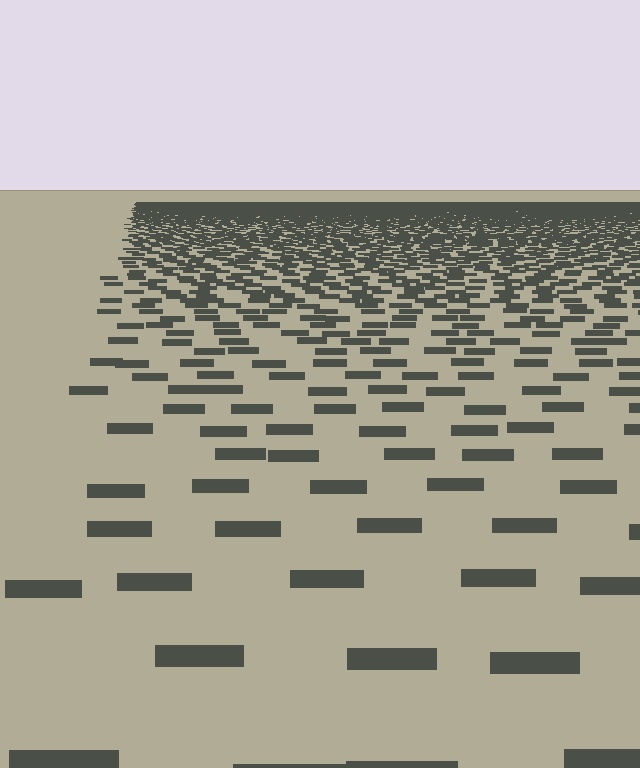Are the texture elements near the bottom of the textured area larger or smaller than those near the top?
Larger. Near the bottom, elements are closer to the viewer and appear at a bigger on-screen size.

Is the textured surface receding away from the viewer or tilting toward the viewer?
The surface is receding away from the viewer. Texture elements get smaller and denser toward the top.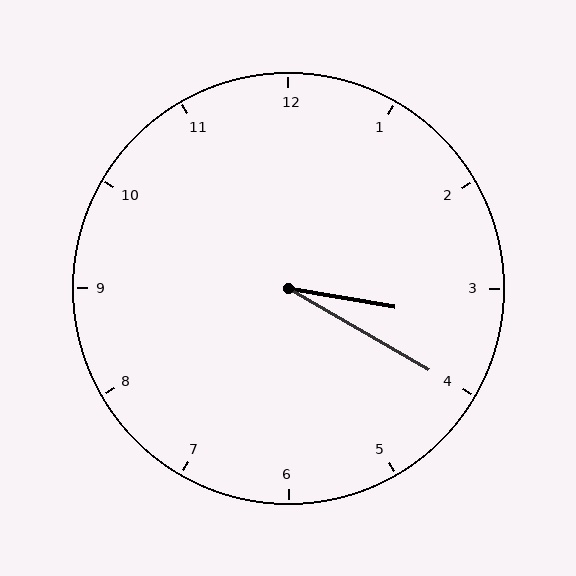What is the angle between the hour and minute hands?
Approximately 20 degrees.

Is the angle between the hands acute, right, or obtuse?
It is acute.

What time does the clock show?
3:20.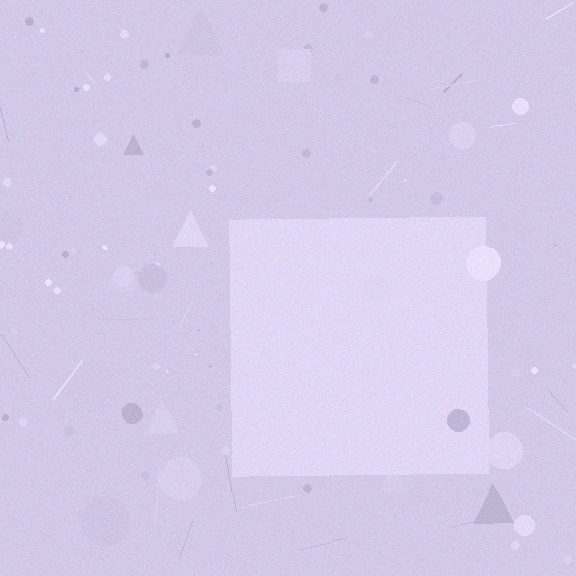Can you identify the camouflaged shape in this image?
The camouflaged shape is a square.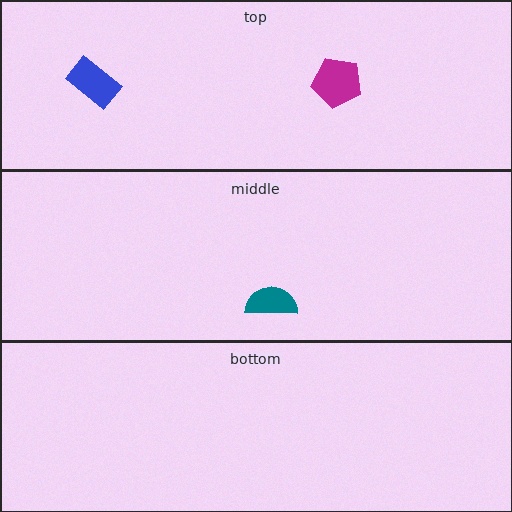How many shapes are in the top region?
2.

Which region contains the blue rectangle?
The top region.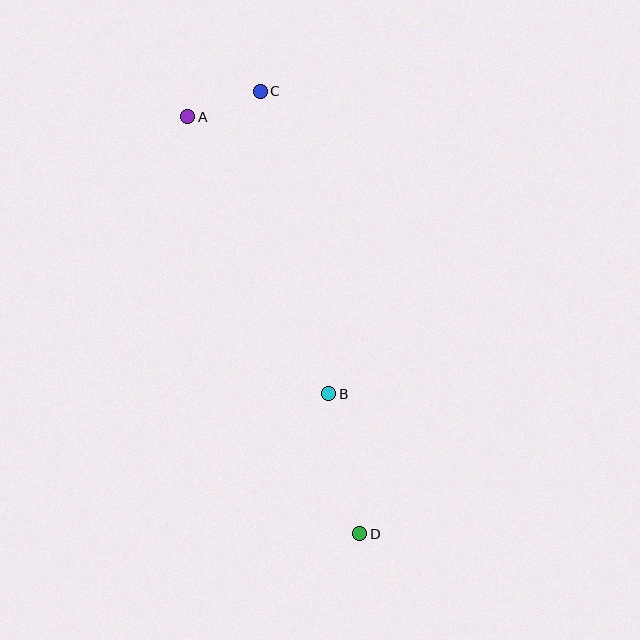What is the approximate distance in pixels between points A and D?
The distance between A and D is approximately 451 pixels.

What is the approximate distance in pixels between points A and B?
The distance between A and B is approximately 311 pixels.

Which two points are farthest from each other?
Points C and D are farthest from each other.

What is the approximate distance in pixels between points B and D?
The distance between B and D is approximately 144 pixels.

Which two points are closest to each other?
Points A and C are closest to each other.